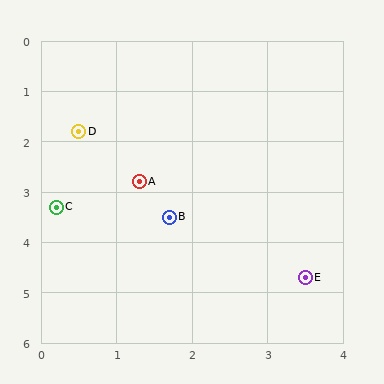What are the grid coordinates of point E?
Point E is at approximately (3.5, 4.7).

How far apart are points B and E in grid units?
Points B and E are about 2.2 grid units apart.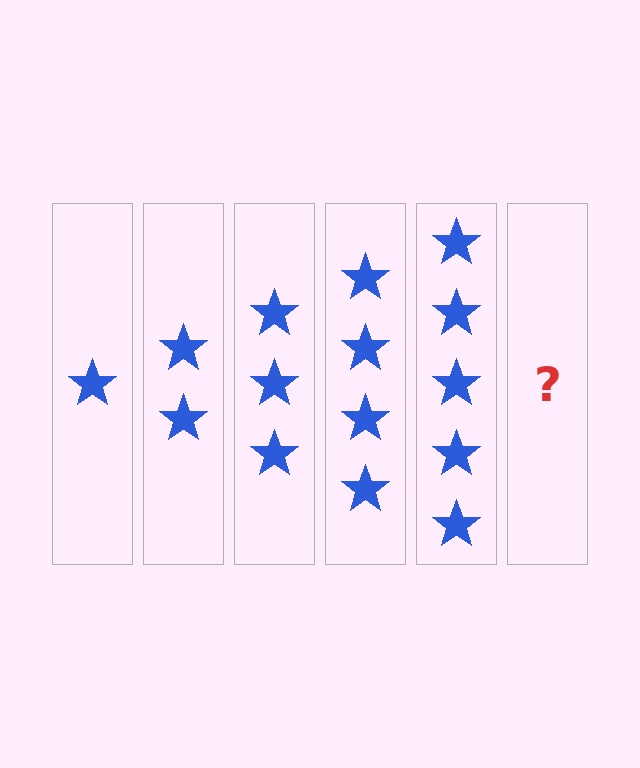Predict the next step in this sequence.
The next step is 6 stars.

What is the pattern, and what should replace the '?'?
The pattern is that each step adds one more star. The '?' should be 6 stars.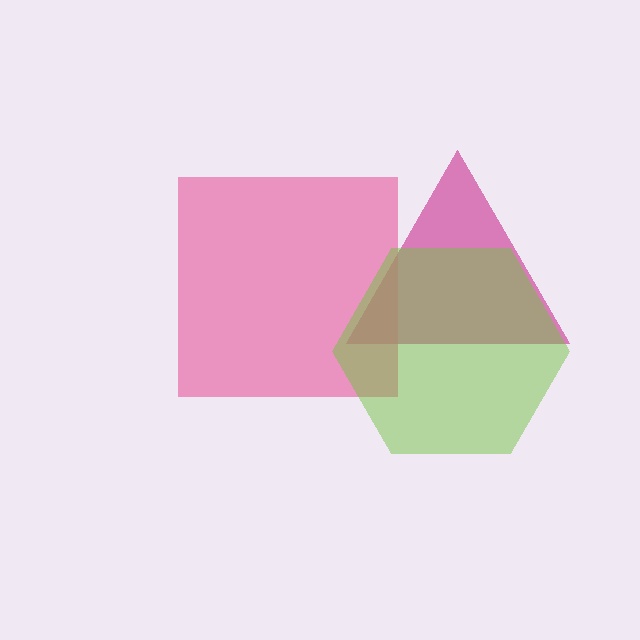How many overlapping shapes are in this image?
There are 3 overlapping shapes in the image.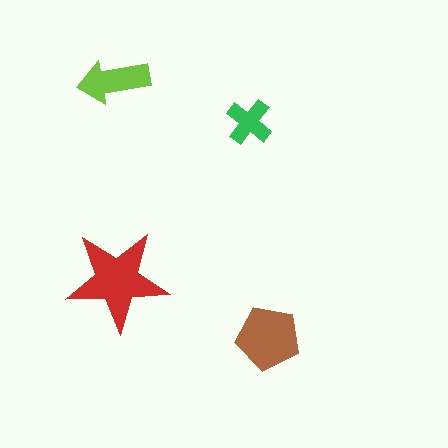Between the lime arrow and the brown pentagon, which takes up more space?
The brown pentagon.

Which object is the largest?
The red star.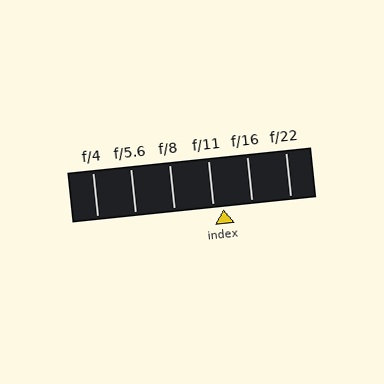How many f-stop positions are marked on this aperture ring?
There are 6 f-stop positions marked.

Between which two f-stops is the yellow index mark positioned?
The index mark is between f/11 and f/16.